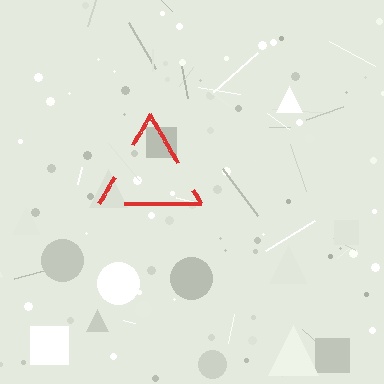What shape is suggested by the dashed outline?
The dashed outline suggests a triangle.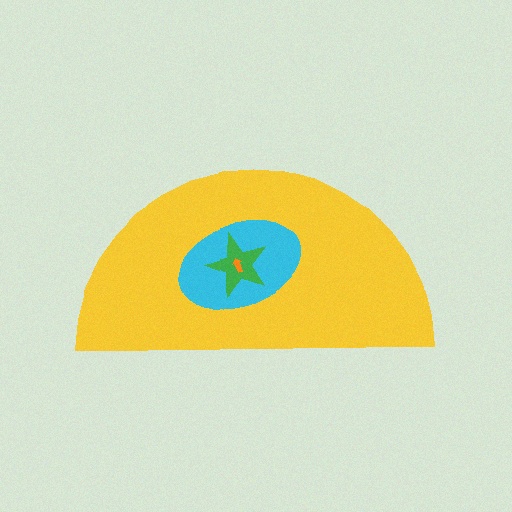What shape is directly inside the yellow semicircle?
The cyan ellipse.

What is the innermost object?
The orange arrow.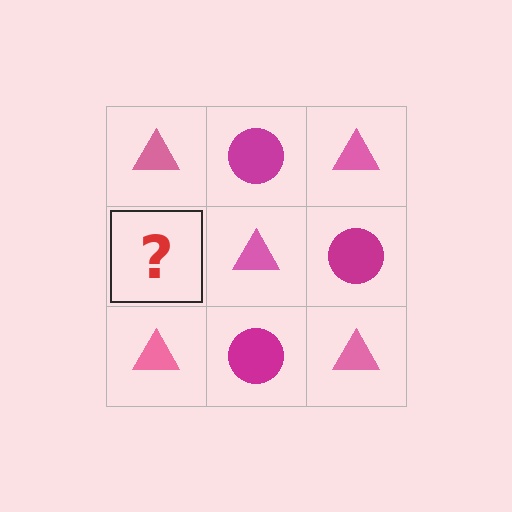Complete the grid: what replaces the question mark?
The question mark should be replaced with a magenta circle.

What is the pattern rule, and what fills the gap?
The rule is that it alternates pink triangle and magenta circle in a checkerboard pattern. The gap should be filled with a magenta circle.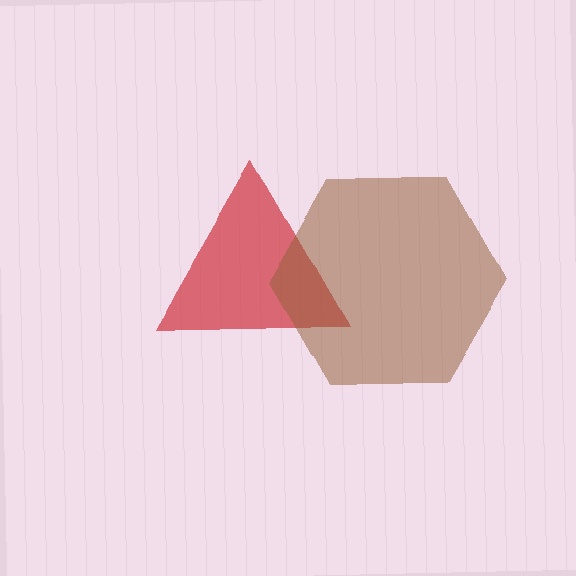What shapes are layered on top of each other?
The layered shapes are: a red triangle, a brown hexagon.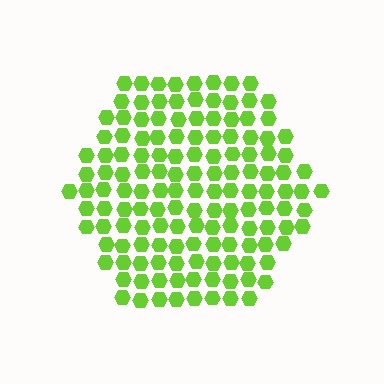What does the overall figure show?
The overall figure shows a hexagon.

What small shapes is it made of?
It is made of small hexagons.